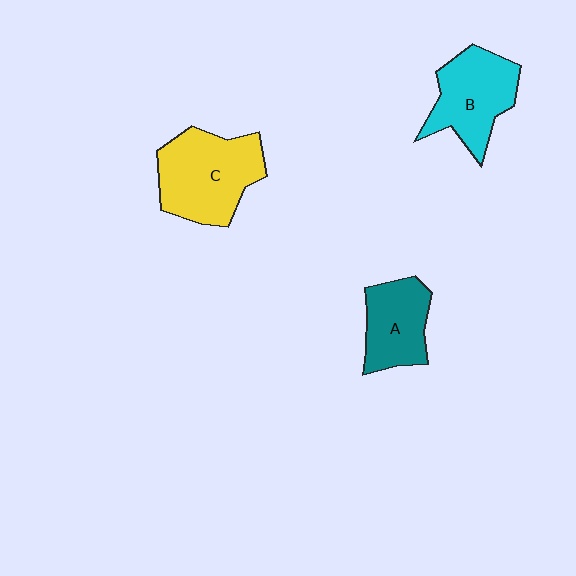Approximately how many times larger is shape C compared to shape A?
Approximately 1.5 times.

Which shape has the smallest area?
Shape A (teal).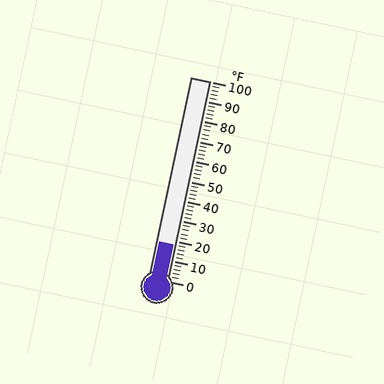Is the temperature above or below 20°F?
The temperature is below 20°F.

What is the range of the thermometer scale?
The thermometer scale ranges from 0°F to 100°F.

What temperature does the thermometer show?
The thermometer shows approximately 18°F.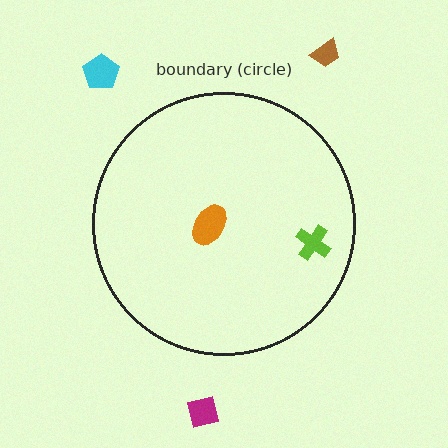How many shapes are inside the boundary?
2 inside, 3 outside.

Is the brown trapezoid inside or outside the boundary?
Outside.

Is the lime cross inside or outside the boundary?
Inside.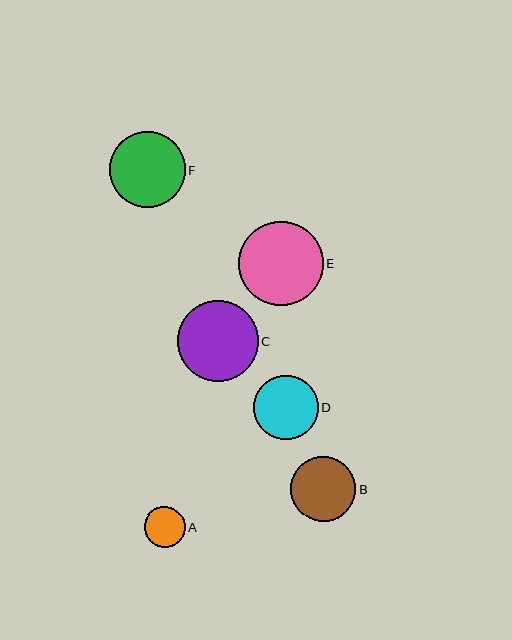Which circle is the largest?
Circle E is the largest with a size of approximately 84 pixels.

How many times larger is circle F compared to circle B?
Circle F is approximately 1.2 times the size of circle B.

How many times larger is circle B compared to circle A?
Circle B is approximately 1.6 times the size of circle A.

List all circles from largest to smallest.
From largest to smallest: E, C, F, B, D, A.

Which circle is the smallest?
Circle A is the smallest with a size of approximately 41 pixels.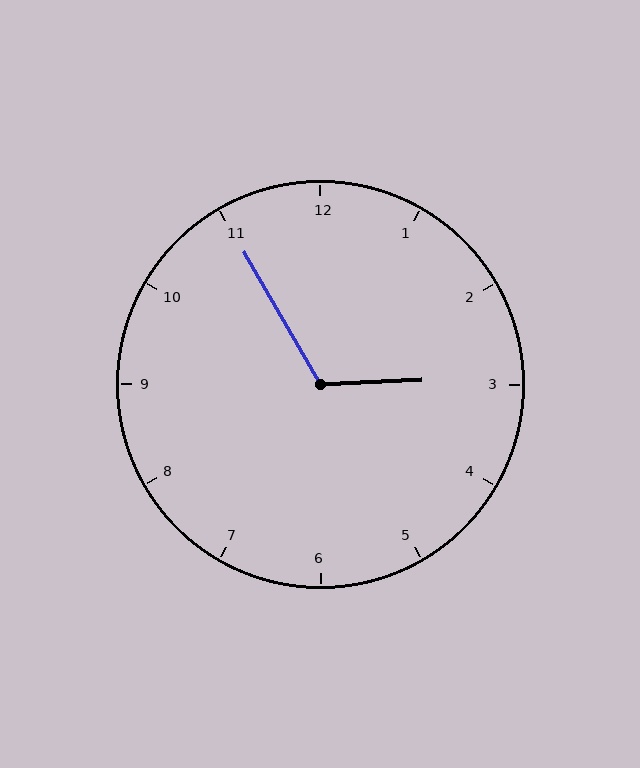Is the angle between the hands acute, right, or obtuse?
It is obtuse.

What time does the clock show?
2:55.